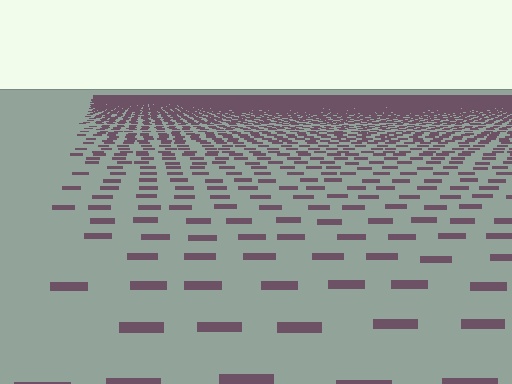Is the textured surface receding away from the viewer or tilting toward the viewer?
The surface is receding away from the viewer. Texture elements get smaller and denser toward the top.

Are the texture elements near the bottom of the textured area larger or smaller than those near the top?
Larger. Near the bottom, elements are closer to the viewer and appear at a bigger on-screen size.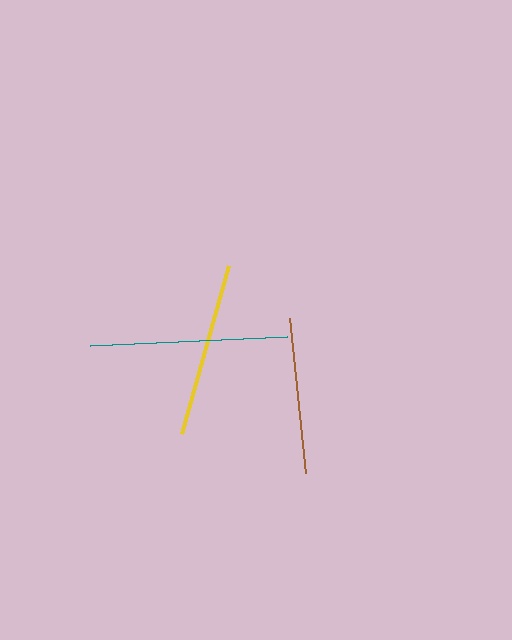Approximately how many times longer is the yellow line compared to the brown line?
The yellow line is approximately 1.1 times the length of the brown line.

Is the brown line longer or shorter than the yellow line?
The yellow line is longer than the brown line.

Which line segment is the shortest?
The brown line is the shortest at approximately 156 pixels.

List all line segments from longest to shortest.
From longest to shortest: teal, yellow, brown.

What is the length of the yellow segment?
The yellow segment is approximately 175 pixels long.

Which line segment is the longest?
The teal line is the longest at approximately 197 pixels.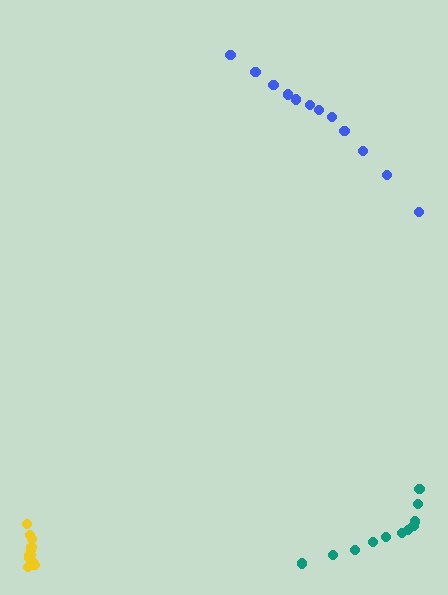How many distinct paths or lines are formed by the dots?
There are 3 distinct paths.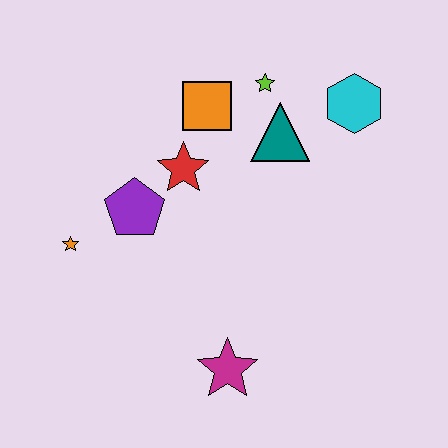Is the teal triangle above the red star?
Yes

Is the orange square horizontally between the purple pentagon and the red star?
No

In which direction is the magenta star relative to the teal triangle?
The magenta star is below the teal triangle.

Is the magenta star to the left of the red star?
No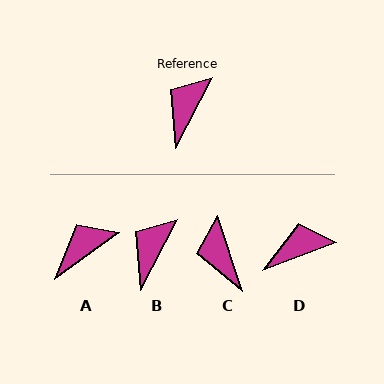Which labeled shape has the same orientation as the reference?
B.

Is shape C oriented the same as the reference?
No, it is off by about 46 degrees.